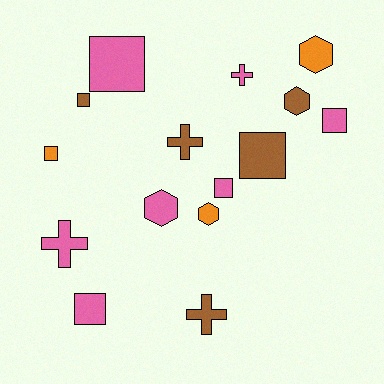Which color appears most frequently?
Pink, with 7 objects.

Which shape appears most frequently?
Square, with 7 objects.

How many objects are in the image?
There are 15 objects.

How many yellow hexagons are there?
There are no yellow hexagons.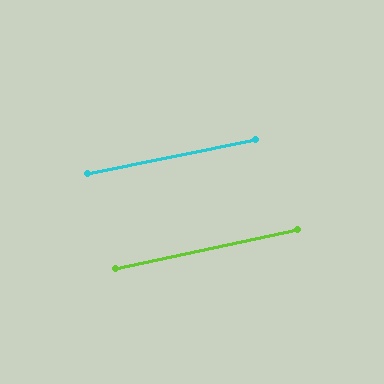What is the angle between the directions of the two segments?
Approximately 0 degrees.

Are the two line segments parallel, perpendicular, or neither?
Parallel — their directions differ by only 0.4°.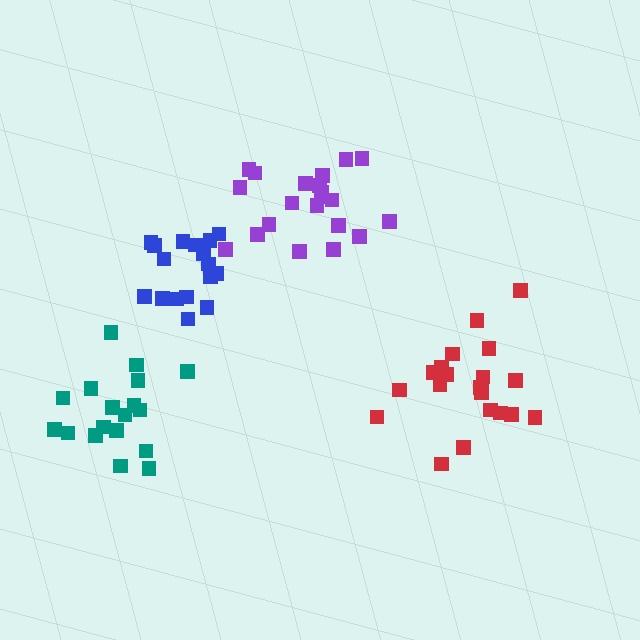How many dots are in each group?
Group 1: 21 dots, Group 2: 21 dots, Group 3: 17 dots, Group 4: 18 dots (77 total).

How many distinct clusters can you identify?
There are 4 distinct clusters.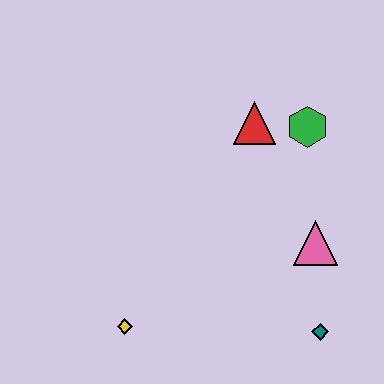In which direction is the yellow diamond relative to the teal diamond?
The yellow diamond is to the left of the teal diamond.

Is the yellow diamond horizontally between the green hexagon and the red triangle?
No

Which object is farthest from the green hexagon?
The yellow diamond is farthest from the green hexagon.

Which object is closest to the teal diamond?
The pink triangle is closest to the teal diamond.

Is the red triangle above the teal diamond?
Yes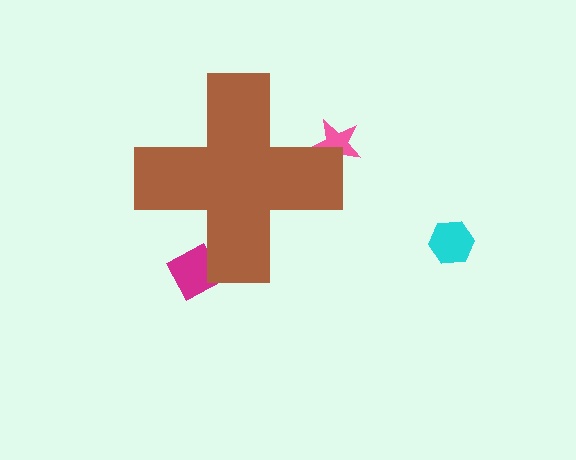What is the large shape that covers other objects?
A brown cross.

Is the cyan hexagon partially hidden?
No, the cyan hexagon is fully visible.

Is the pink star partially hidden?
Yes, the pink star is partially hidden behind the brown cross.